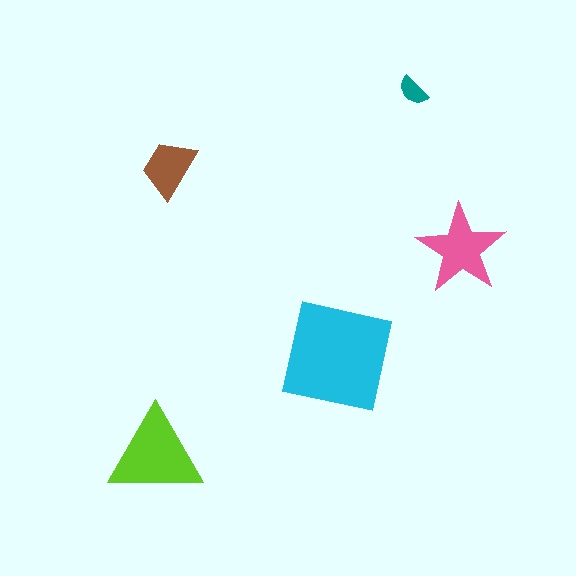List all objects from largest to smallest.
The cyan square, the lime triangle, the pink star, the brown trapezoid, the teal semicircle.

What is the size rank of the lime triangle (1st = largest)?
2nd.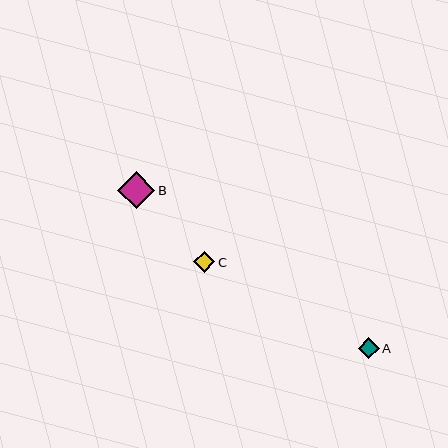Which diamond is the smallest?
Diamond C is the smallest with a size of approximately 21 pixels.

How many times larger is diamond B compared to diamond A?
Diamond B is approximately 1.8 times the size of diamond A.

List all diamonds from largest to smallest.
From largest to smallest: B, A, C.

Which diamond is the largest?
Diamond B is the largest with a size of approximately 37 pixels.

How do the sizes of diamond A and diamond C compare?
Diamond A and diamond C are approximately the same size.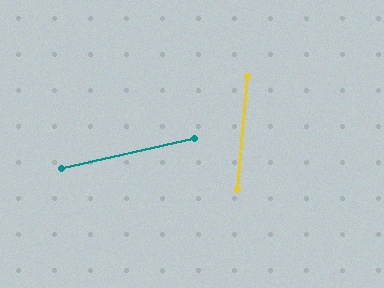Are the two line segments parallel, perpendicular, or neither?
Neither parallel nor perpendicular — they differ by about 72°.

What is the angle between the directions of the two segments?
Approximately 72 degrees.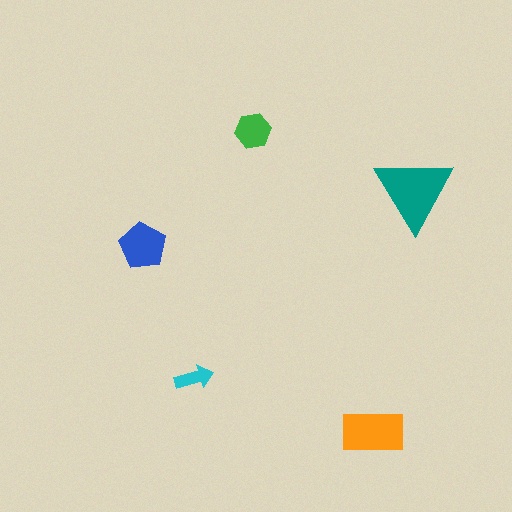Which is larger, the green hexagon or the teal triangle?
The teal triangle.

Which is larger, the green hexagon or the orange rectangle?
The orange rectangle.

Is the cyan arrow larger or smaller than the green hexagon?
Smaller.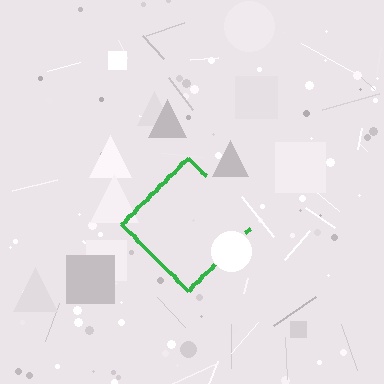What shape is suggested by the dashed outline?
The dashed outline suggests a diamond.